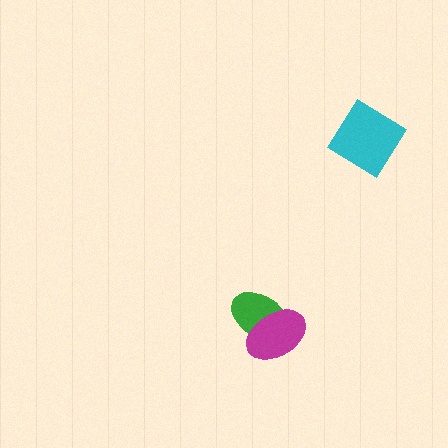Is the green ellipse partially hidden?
Yes, it is partially covered by another shape.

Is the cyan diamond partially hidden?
No, no other shape covers it.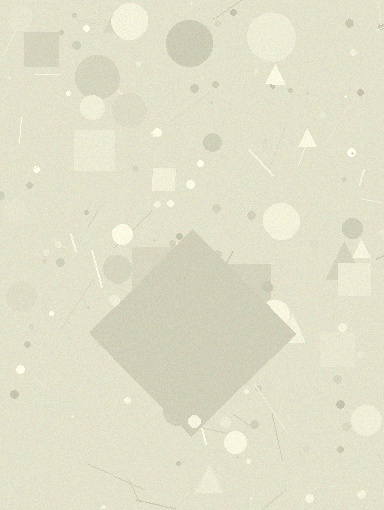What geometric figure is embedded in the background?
A diamond is embedded in the background.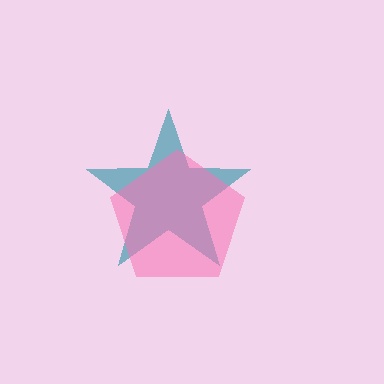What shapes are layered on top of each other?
The layered shapes are: a teal star, a pink pentagon.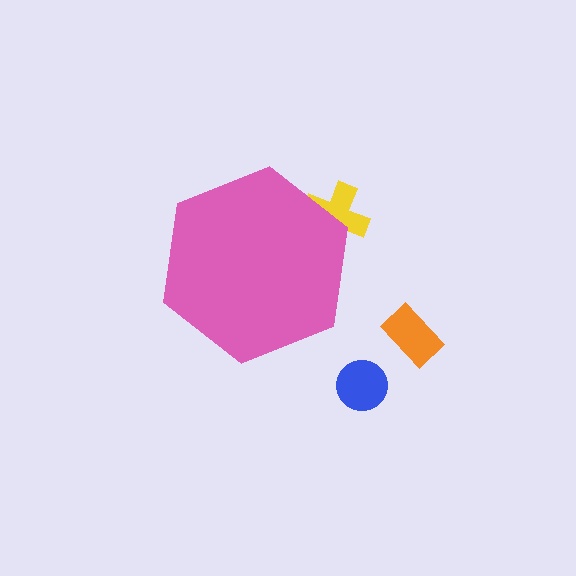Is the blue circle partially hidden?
No, the blue circle is fully visible.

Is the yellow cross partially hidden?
Yes, the yellow cross is partially hidden behind the pink hexagon.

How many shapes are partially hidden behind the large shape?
1 shape is partially hidden.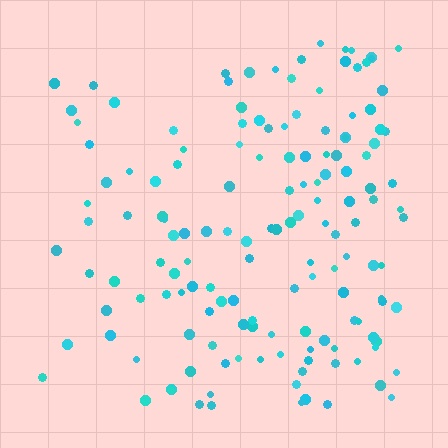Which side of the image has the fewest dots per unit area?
The left.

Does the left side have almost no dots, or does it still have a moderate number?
Still a moderate number, just noticeably fewer than the right.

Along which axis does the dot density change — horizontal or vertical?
Horizontal.